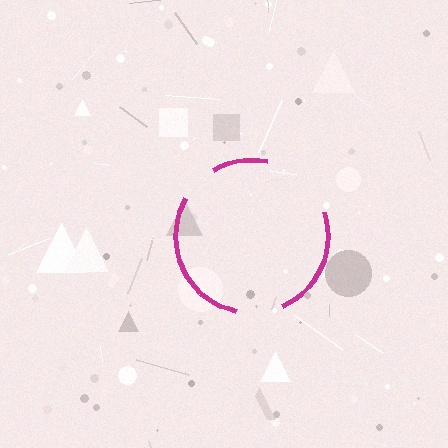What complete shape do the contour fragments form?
The contour fragments form a circle.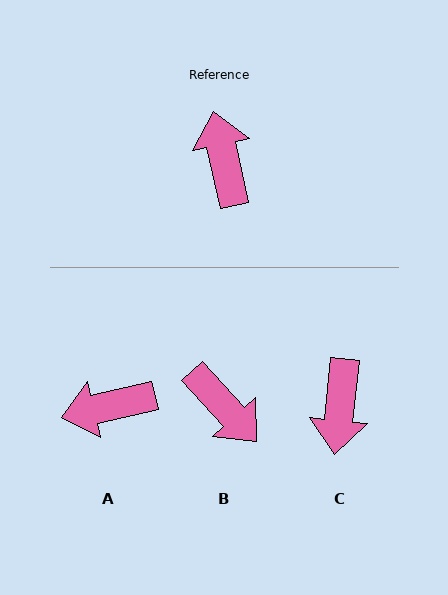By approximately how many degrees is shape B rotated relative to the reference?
Approximately 150 degrees clockwise.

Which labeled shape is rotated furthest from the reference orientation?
C, about 161 degrees away.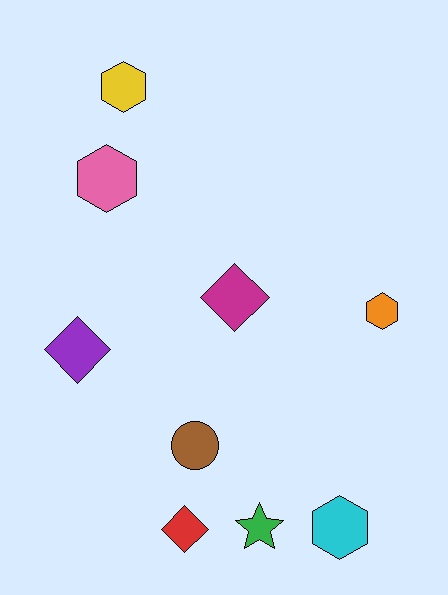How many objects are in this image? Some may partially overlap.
There are 9 objects.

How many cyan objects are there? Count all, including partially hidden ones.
There is 1 cyan object.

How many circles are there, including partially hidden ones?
There is 1 circle.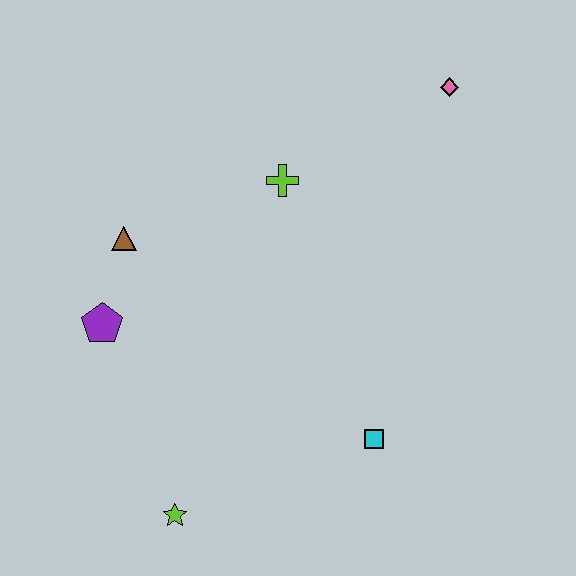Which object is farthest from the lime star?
The pink diamond is farthest from the lime star.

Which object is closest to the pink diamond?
The lime cross is closest to the pink diamond.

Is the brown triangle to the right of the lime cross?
No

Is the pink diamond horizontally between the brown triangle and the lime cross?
No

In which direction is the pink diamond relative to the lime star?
The pink diamond is above the lime star.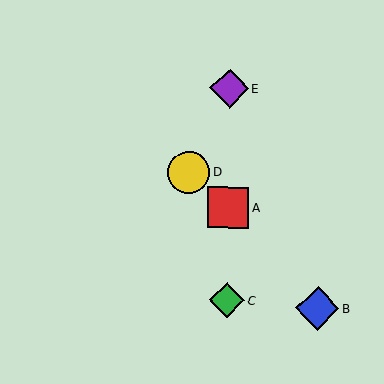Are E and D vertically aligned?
No, E is at x≈229 and D is at x≈189.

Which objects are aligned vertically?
Objects A, C, E are aligned vertically.